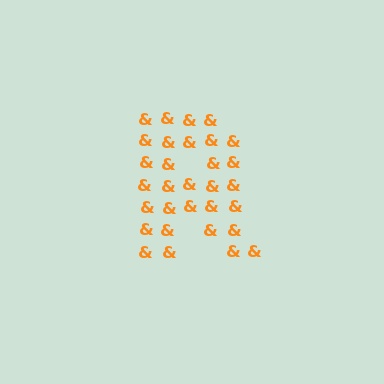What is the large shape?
The large shape is the letter R.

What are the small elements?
The small elements are ampersands.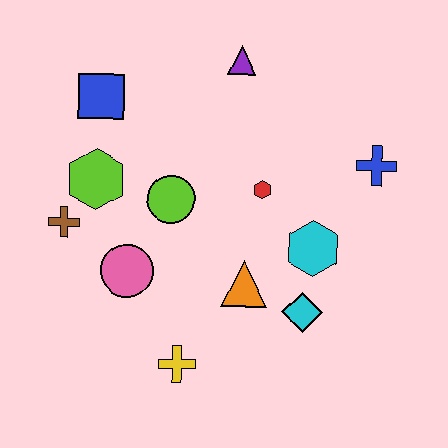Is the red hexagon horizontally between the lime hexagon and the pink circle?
No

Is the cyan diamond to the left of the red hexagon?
No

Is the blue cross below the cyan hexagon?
No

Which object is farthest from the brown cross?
The blue cross is farthest from the brown cross.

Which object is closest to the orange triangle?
The cyan diamond is closest to the orange triangle.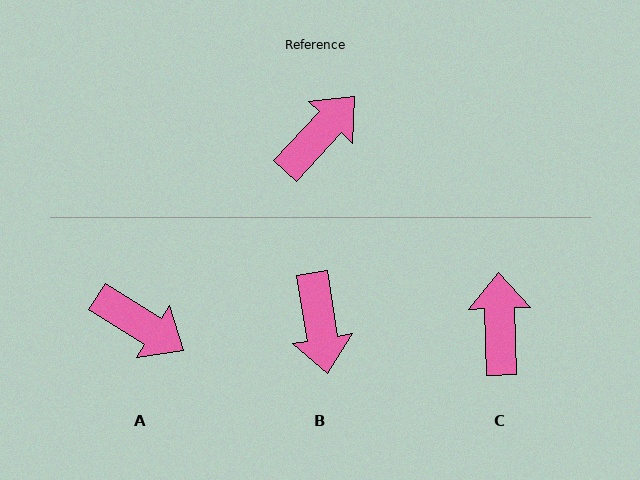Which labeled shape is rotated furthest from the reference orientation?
B, about 128 degrees away.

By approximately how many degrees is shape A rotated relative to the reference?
Approximately 79 degrees clockwise.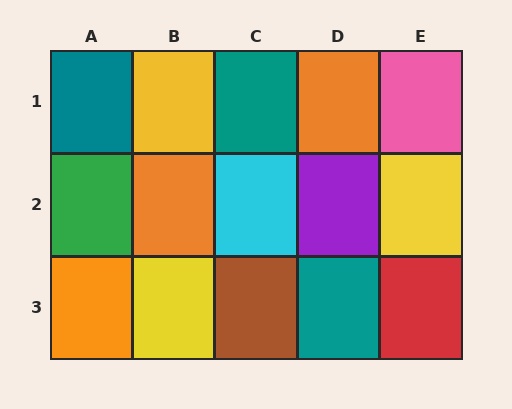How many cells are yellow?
3 cells are yellow.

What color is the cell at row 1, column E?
Pink.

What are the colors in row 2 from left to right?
Green, orange, cyan, purple, yellow.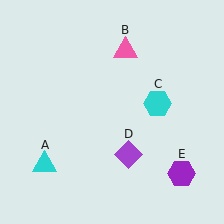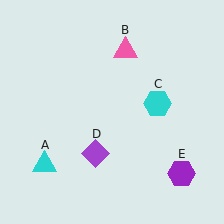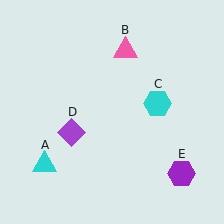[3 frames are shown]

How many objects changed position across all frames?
1 object changed position: purple diamond (object D).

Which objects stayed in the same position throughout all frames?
Cyan triangle (object A) and pink triangle (object B) and cyan hexagon (object C) and purple hexagon (object E) remained stationary.